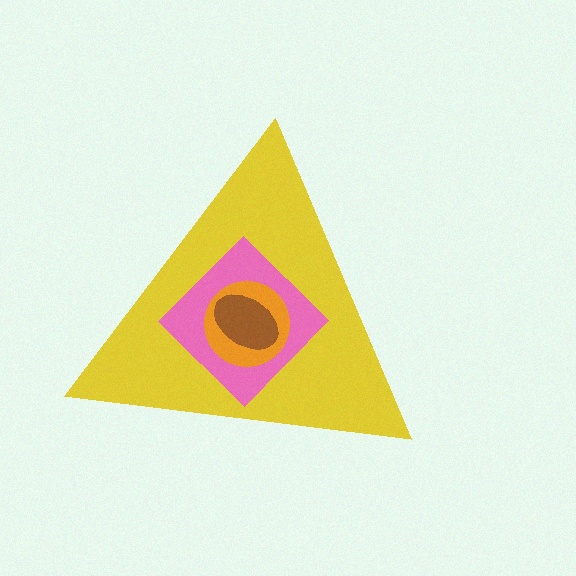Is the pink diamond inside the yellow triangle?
Yes.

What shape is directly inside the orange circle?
The brown ellipse.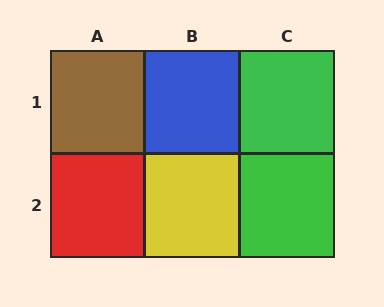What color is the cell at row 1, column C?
Green.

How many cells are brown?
1 cell is brown.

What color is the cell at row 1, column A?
Brown.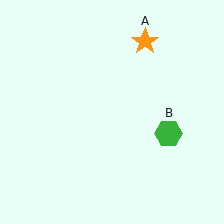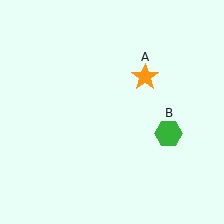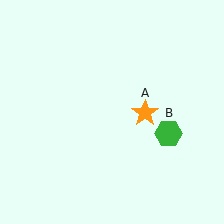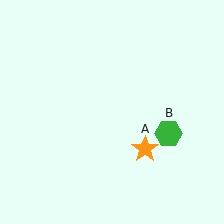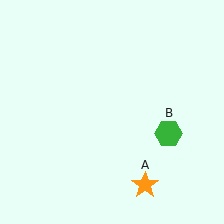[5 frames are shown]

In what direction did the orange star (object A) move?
The orange star (object A) moved down.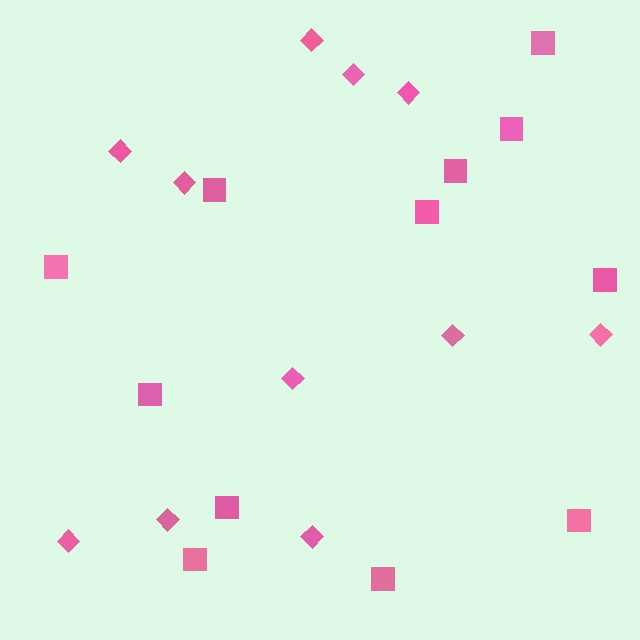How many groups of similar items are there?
There are 2 groups: one group of diamonds (11) and one group of squares (12).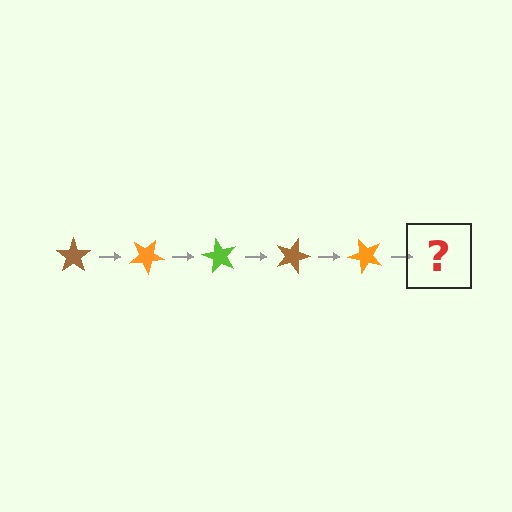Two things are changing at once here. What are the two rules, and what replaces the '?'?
The two rules are that it rotates 30 degrees each step and the color cycles through brown, orange, and lime. The '?' should be a lime star, rotated 150 degrees from the start.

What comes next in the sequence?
The next element should be a lime star, rotated 150 degrees from the start.